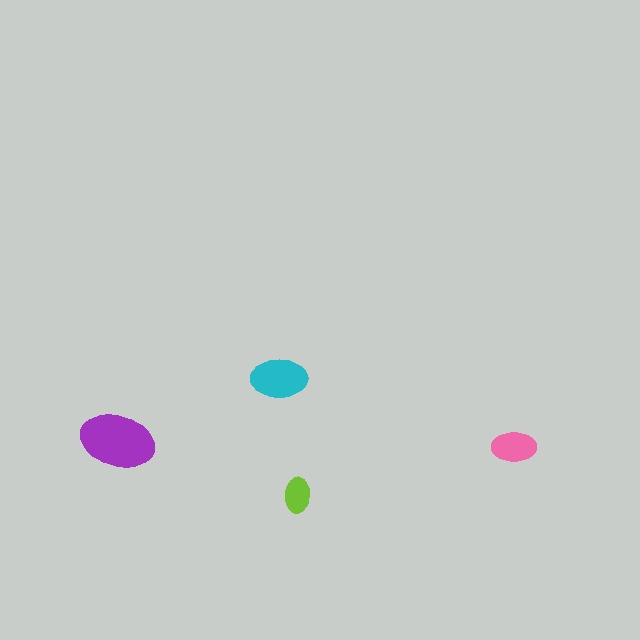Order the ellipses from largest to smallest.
the purple one, the cyan one, the pink one, the lime one.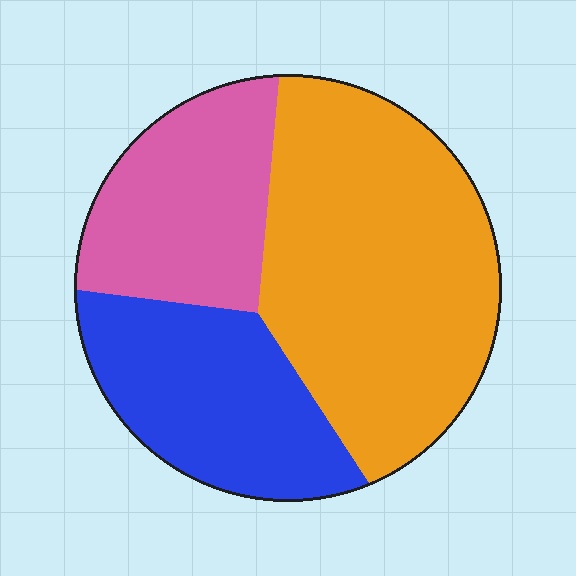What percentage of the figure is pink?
Pink takes up about one quarter (1/4) of the figure.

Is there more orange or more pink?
Orange.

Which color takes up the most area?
Orange, at roughly 50%.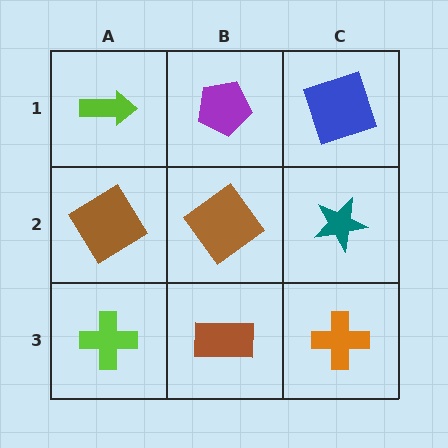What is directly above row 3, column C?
A teal star.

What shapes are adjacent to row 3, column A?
A brown diamond (row 2, column A), a brown rectangle (row 3, column B).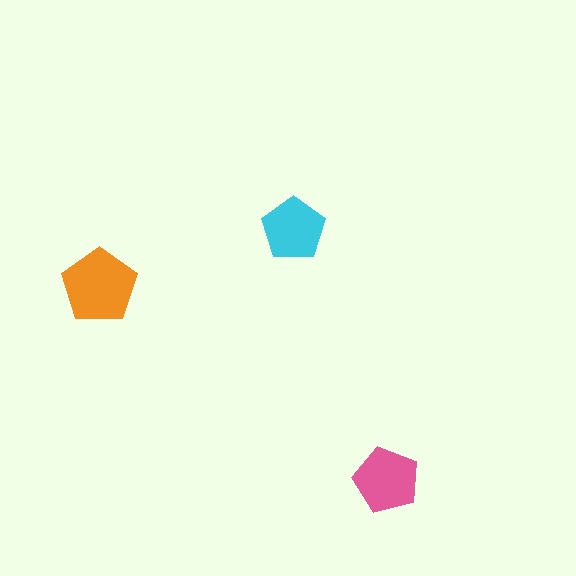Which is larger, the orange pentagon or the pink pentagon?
The orange one.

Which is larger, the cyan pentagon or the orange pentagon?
The orange one.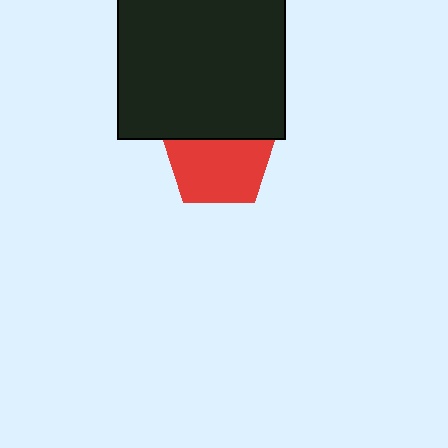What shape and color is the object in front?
The object in front is a black square.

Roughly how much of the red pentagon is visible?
Most of it is visible (roughly 66%).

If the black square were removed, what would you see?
You would see the complete red pentagon.